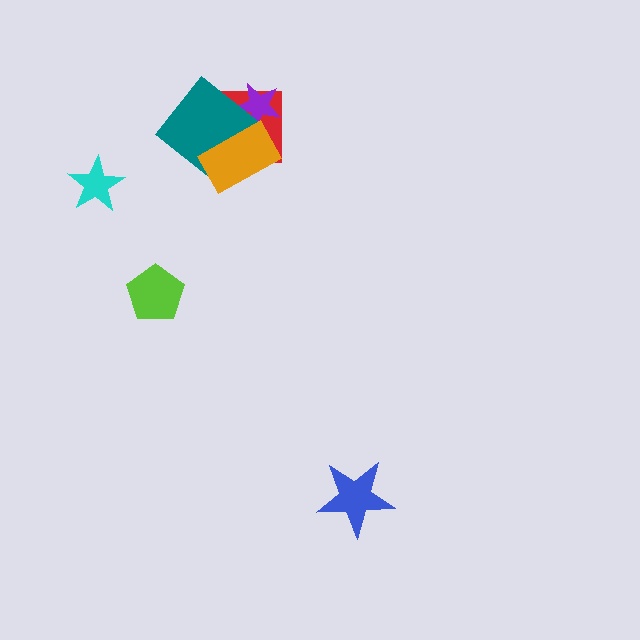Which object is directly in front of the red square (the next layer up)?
The purple star is directly in front of the red square.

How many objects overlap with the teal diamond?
2 objects overlap with the teal diamond.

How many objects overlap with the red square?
3 objects overlap with the red square.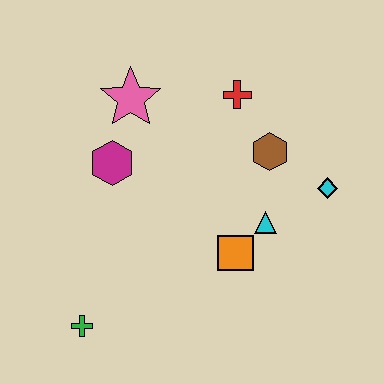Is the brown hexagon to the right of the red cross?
Yes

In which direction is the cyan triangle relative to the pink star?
The cyan triangle is to the right of the pink star.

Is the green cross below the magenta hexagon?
Yes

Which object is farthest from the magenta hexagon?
The cyan diamond is farthest from the magenta hexagon.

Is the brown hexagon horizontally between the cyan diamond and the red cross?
Yes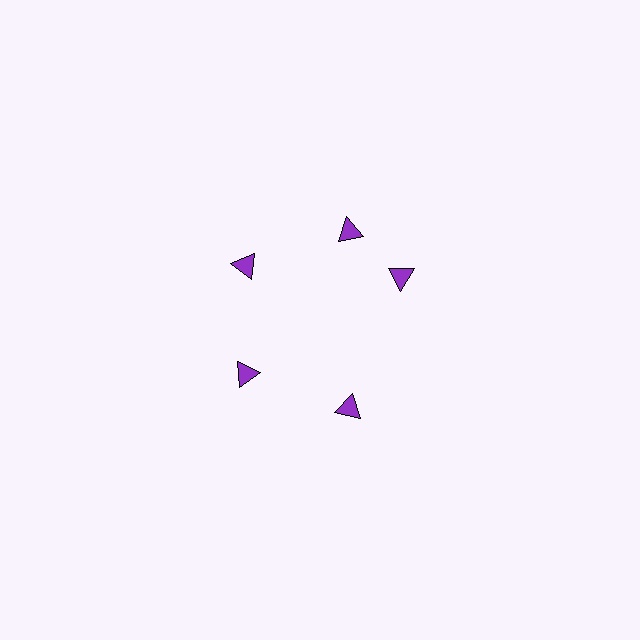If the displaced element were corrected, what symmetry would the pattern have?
It would have 5-fold rotational symmetry — the pattern would map onto itself every 72 degrees.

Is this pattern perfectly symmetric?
No. The 5 purple triangles are arranged in a ring, but one element near the 3 o'clock position is rotated out of alignment along the ring, breaking the 5-fold rotational symmetry.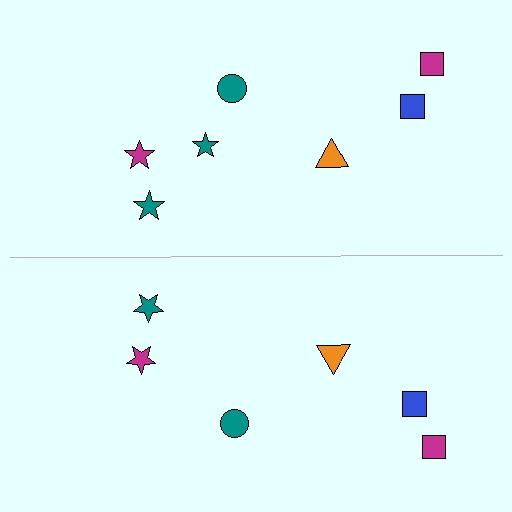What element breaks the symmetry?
A teal star is missing from the bottom side.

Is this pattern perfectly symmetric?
No, the pattern is not perfectly symmetric. A teal star is missing from the bottom side.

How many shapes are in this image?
There are 13 shapes in this image.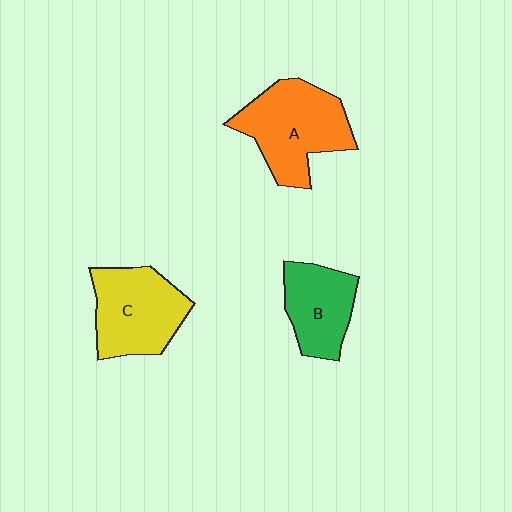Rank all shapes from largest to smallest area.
From largest to smallest: A (orange), C (yellow), B (green).